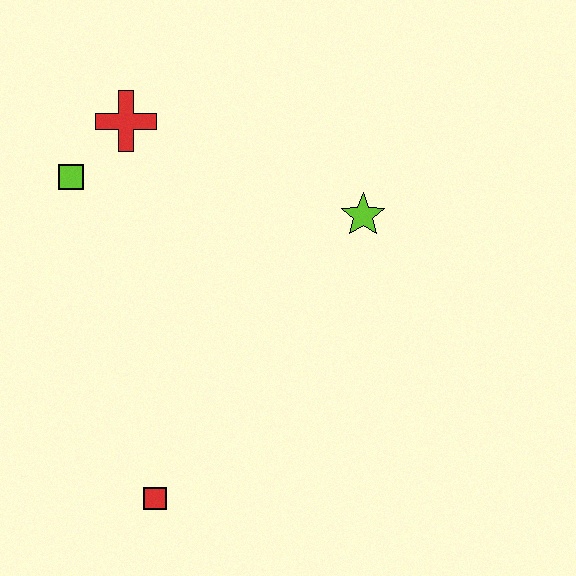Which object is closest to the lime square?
The red cross is closest to the lime square.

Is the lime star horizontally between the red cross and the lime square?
No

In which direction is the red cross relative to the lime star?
The red cross is to the left of the lime star.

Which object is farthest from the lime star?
The red square is farthest from the lime star.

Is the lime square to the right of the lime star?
No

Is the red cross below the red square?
No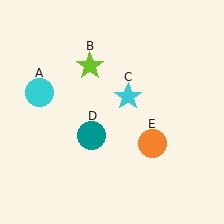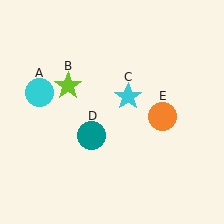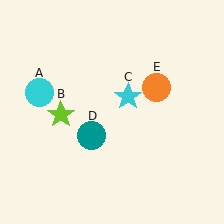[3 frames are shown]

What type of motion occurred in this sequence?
The lime star (object B), orange circle (object E) rotated counterclockwise around the center of the scene.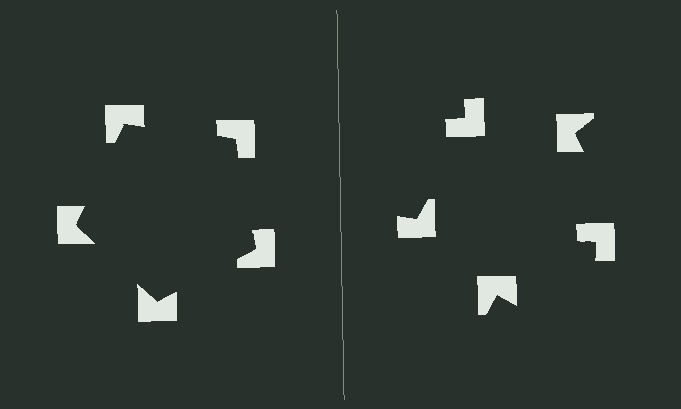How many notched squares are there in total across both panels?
10 — 5 on each side.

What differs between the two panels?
The notched squares are positioned identically on both sides; only the wedge orientations differ. On the left they align to a pentagon; on the right they are misaligned.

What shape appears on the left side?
An illusory pentagon.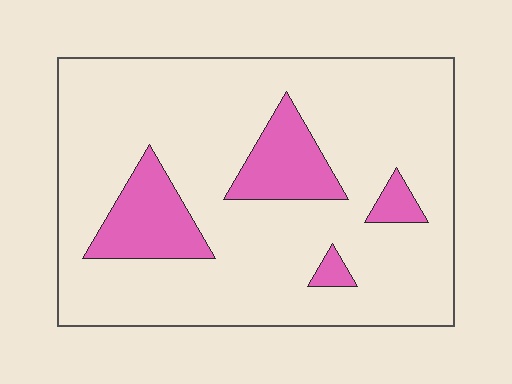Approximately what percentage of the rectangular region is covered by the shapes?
Approximately 15%.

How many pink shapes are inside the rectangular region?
4.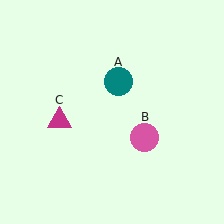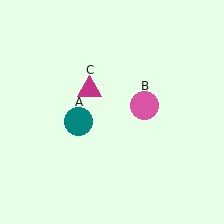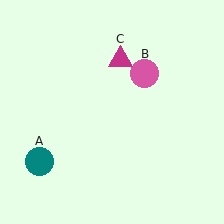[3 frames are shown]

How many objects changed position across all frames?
3 objects changed position: teal circle (object A), pink circle (object B), magenta triangle (object C).